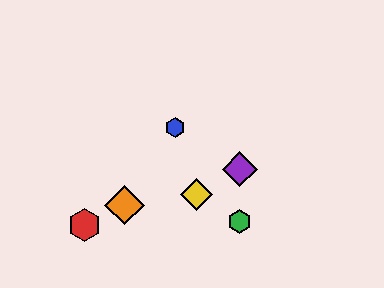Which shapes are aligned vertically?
The green hexagon, the purple diamond are aligned vertically.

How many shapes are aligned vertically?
2 shapes (the green hexagon, the purple diamond) are aligned vertically.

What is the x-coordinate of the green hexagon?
The green hexagon is at x≈240.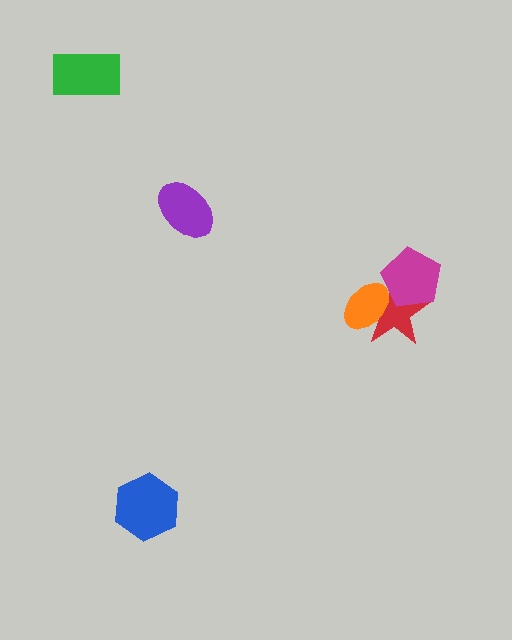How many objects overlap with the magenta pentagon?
1 object overlaps with the magenta pentagon.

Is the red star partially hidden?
Yes, it is partially covered by another shape.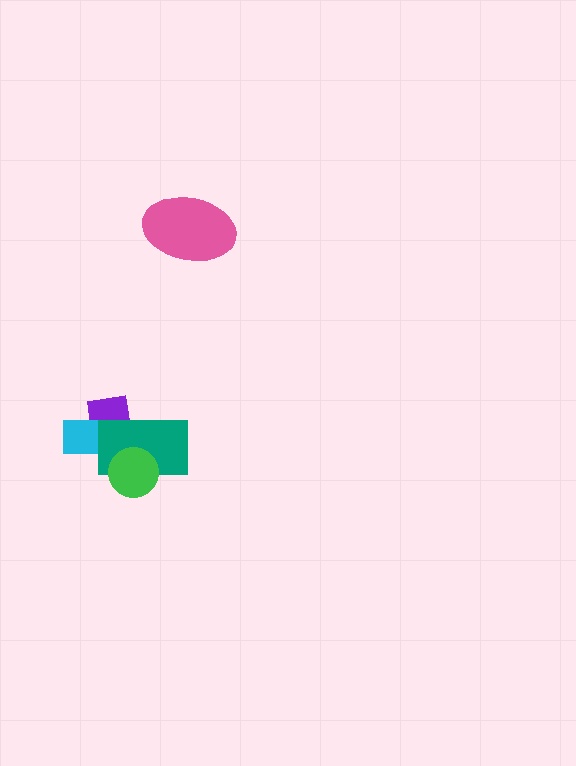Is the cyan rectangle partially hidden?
Yes, it is partially covered by another shape.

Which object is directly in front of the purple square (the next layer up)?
The cyan rectangle is directly in front of the purple square.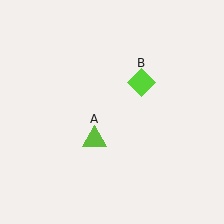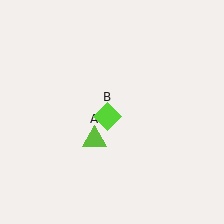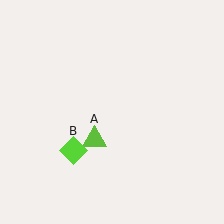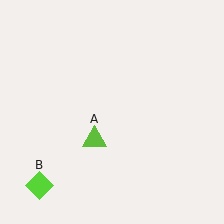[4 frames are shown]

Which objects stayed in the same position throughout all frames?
Lime triangle (object A) remained stationary.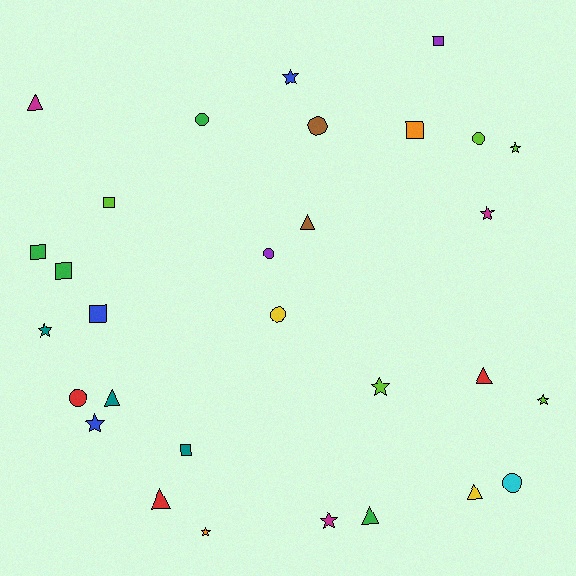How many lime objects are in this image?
There are 5 lime objects.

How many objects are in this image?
There are 30 objects.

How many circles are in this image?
There are 7 circles.